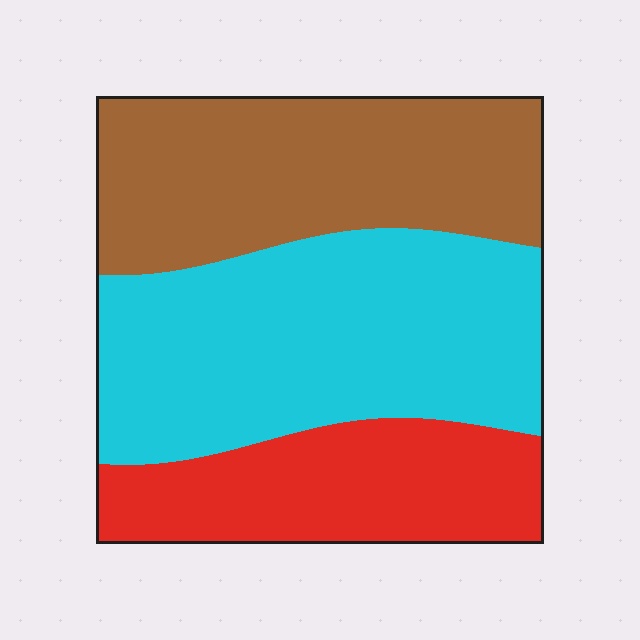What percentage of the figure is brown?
Brown takes up about one third (1/3) of the figure.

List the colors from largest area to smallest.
From largest to smallest: cyan, brown, red.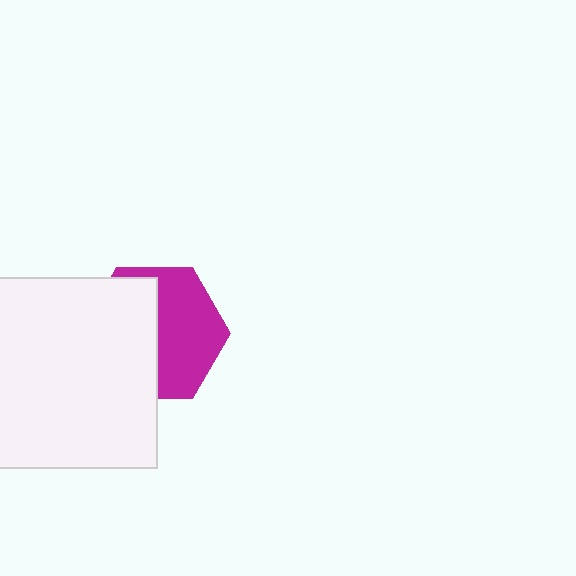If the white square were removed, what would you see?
You would see the complete magenta hexagon.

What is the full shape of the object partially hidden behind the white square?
The partially hidden object is a magenta hexagon.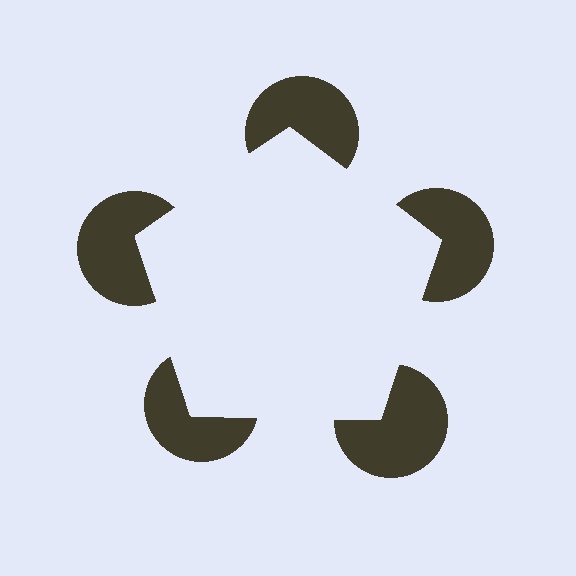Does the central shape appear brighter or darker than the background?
It typically appears slightly brighter than the background, even though no actual brightness change is drawn.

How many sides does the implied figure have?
5 sides.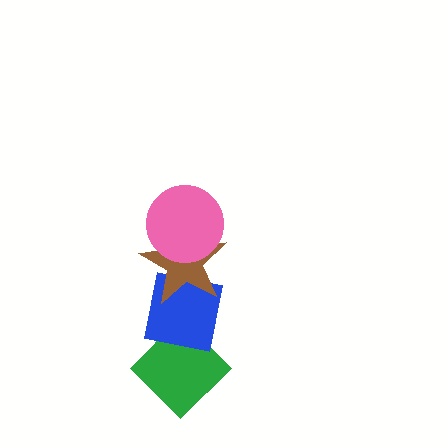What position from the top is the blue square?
The blue square is 3rd from the top.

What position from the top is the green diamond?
The green diamond is 4th from the top.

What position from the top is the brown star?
The brown star is 2nd from the top.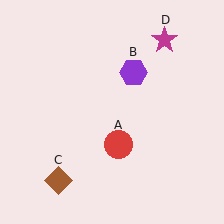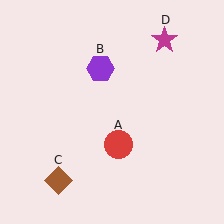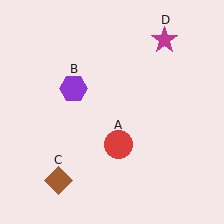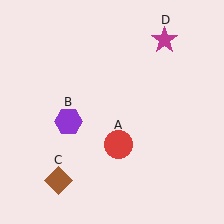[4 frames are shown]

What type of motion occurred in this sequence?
The purple hexagon (object B) rotated counterclockwise around the center of the scene.